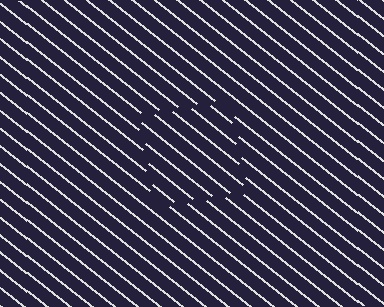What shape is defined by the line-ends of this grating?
An illusory square. The interior of the shape contains the same grating, shifted by half a period — the contour is defined by the phase discontinuity where line-ends from the inner and outer gratings abut.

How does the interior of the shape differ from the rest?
The interior of the shape contains the same grating, shifted by half a period — the contour is defined by the phase discontinuity where line-ends from the inner and outer gratings abut.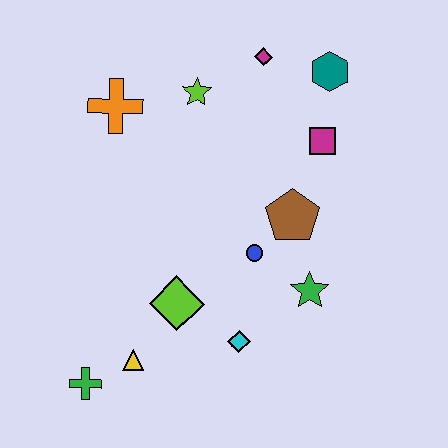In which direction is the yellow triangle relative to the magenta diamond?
The yellow triangle is below the magenta diamond.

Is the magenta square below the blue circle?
No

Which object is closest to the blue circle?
The brown pentagon is closest to the blue circle.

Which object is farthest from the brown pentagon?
The green cross is farthest from the brown pentagon.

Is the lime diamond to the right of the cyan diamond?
No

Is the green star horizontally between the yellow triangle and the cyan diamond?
No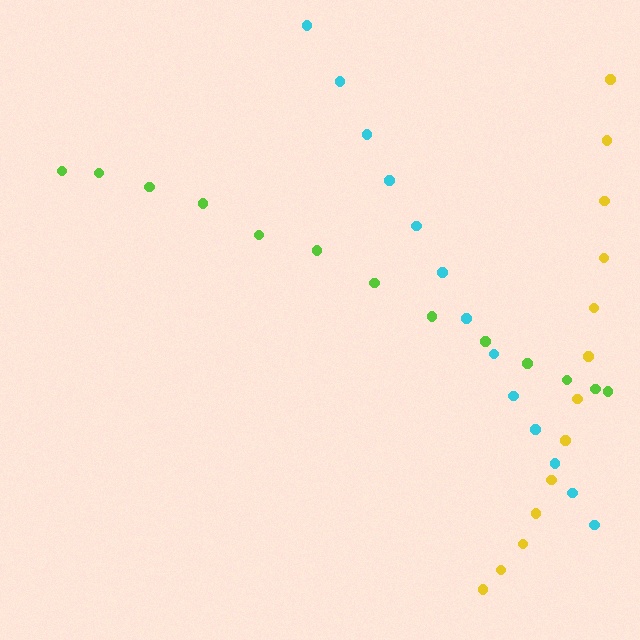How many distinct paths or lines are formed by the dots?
There are 3 distinct paths.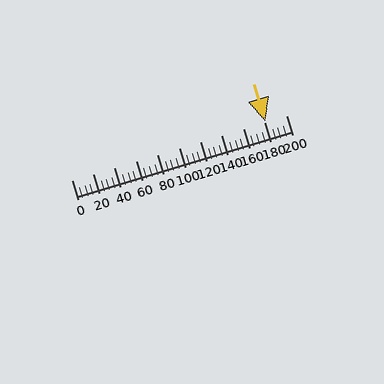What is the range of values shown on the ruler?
The ruler shows values from 0 to 200.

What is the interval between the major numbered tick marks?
The major tick marks are spaced 20 units apart.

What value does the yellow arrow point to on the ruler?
The yellow arrow points to approximately 181.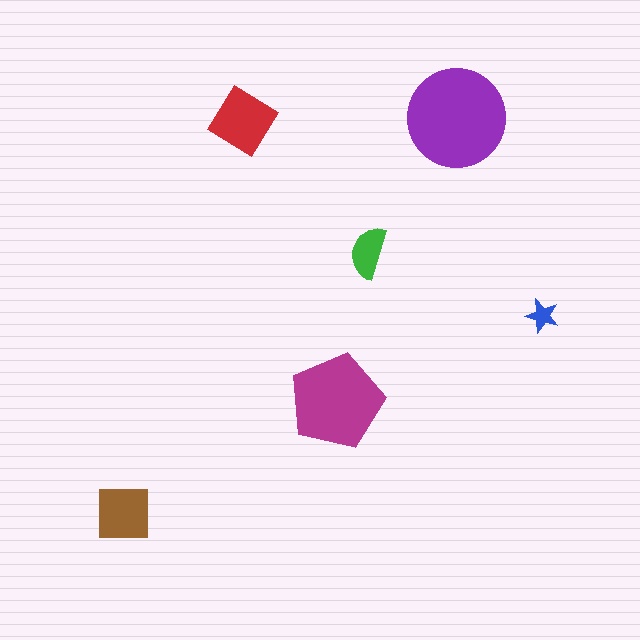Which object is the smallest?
The blue star.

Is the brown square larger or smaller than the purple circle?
Smaller.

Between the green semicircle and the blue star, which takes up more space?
The green semicircle.